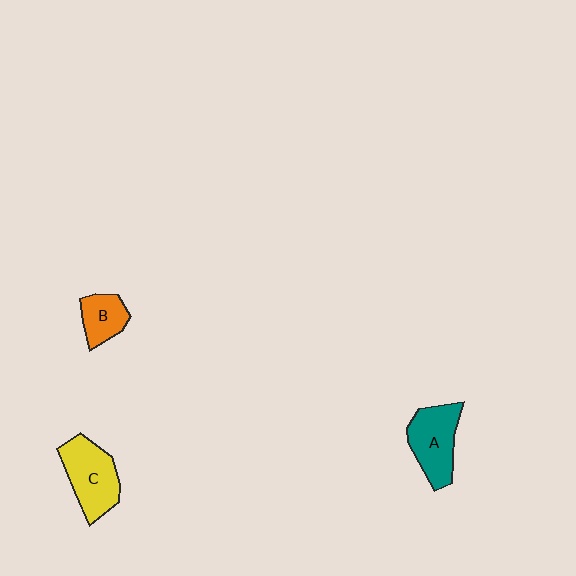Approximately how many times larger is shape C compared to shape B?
Approximately 1.7 times.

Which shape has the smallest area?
Shape B (orange).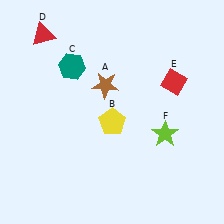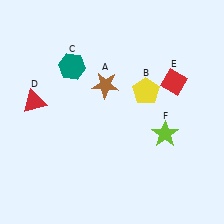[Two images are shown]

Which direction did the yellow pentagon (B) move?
The yellow pentagon (B) moved right.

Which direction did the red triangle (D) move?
The red triangle (D) moved down.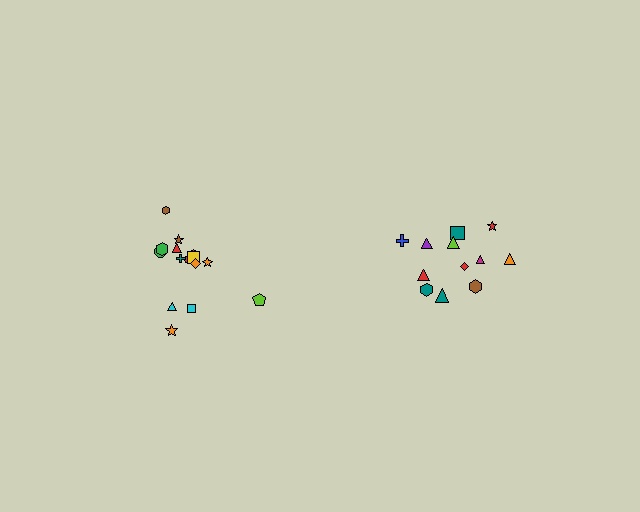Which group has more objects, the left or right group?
The left group.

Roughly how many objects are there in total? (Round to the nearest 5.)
Roughly 25 objects in total.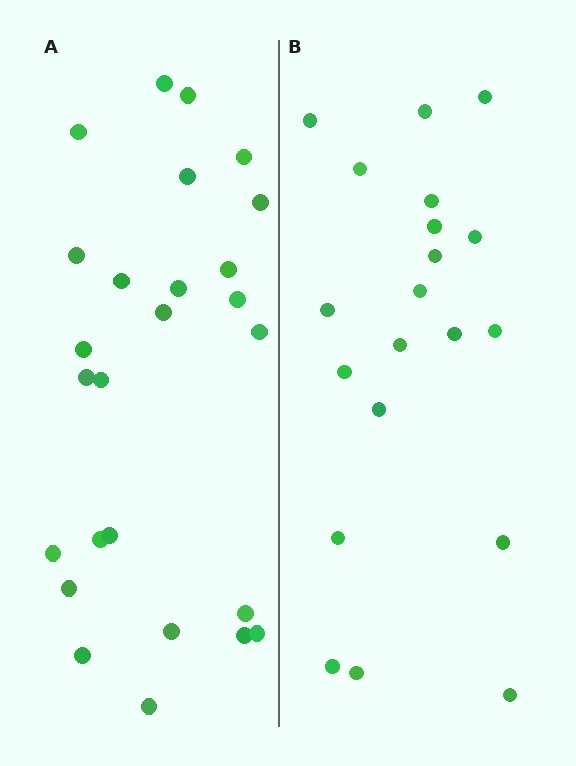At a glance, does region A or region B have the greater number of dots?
Region A (the left region) has more dots.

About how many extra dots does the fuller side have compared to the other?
Region A has about 6 more dots than region B.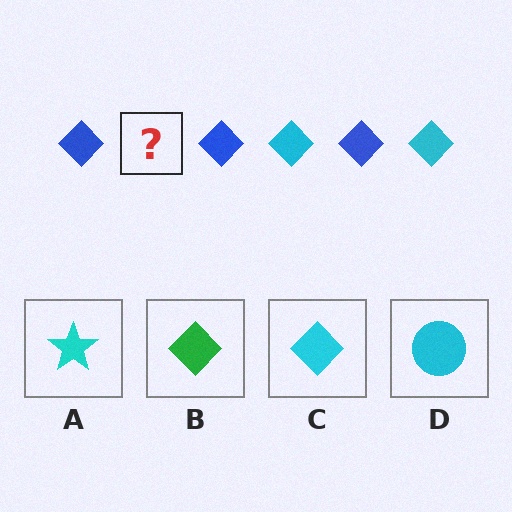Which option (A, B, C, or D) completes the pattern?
C.